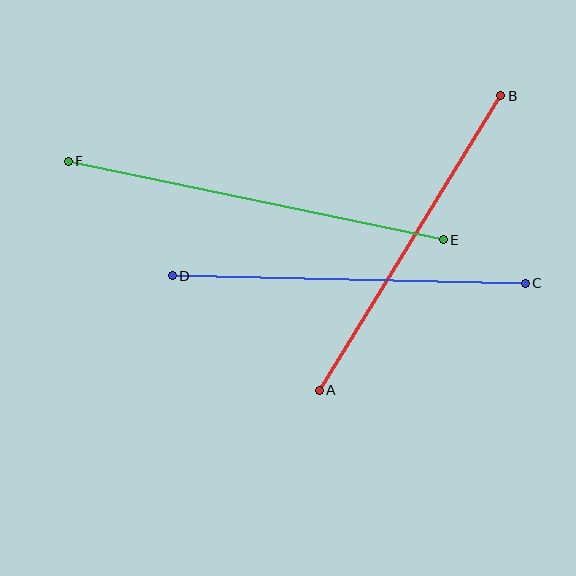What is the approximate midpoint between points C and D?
The midpoint is at approximately (349, 280) pixels.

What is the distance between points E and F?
The distance is approximately 383 pixels.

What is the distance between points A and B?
The distance is approximately 346 pixels.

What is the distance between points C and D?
The distance is approximately 353 pixels.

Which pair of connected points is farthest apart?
Points E and F are farthest apart.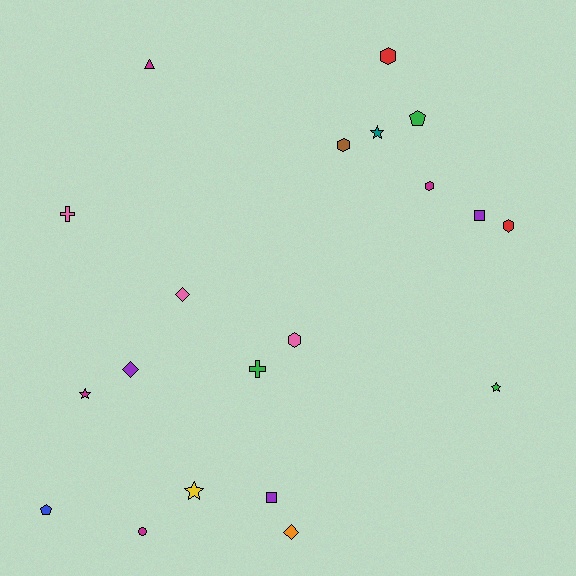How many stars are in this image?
There are 4 stars.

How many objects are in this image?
There are 20 objects.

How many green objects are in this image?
There are 3 green objects.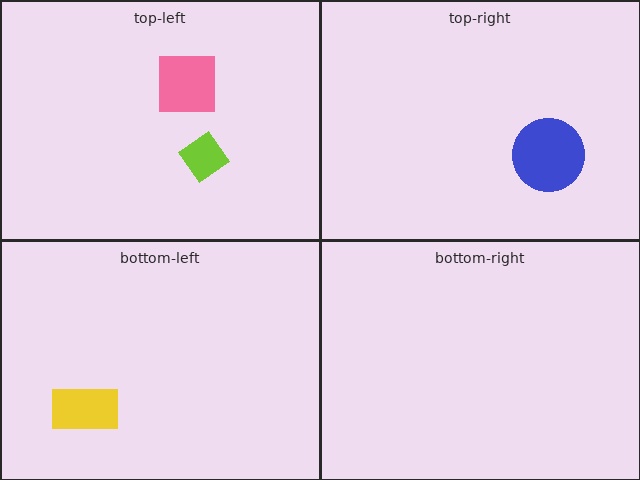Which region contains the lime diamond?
The top-left region.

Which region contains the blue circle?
The top-right region.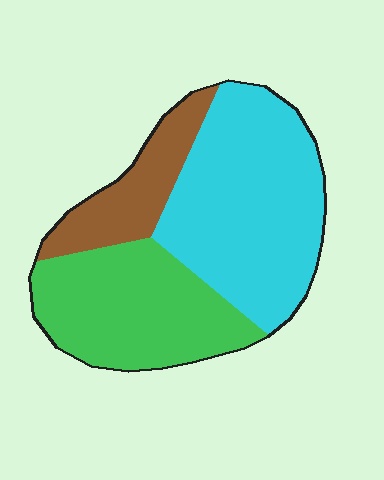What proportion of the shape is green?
Green covers around 35% of the shape.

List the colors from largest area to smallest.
From largest to smallest: cyan, green, brown.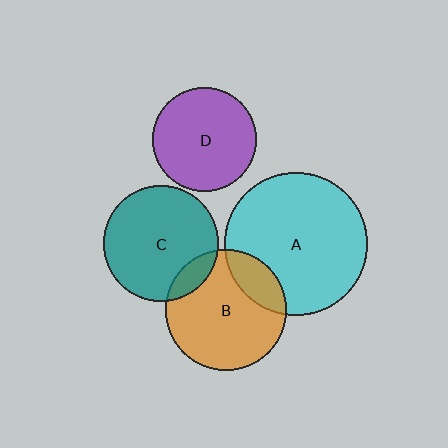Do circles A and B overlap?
Yes.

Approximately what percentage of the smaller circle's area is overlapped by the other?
Approximately 20%.